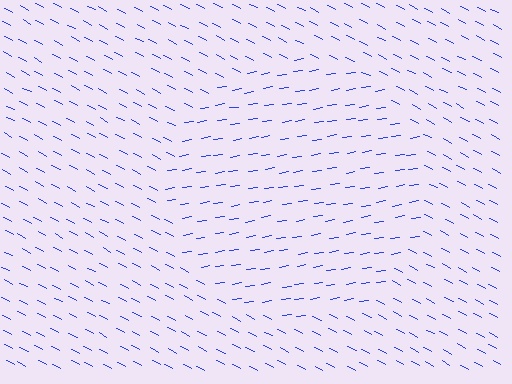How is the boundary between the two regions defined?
The boundary is defined purely by a change in line orientation (approximately 36 degrees difference). All lines are the same color and thickness.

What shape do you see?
I see a circle.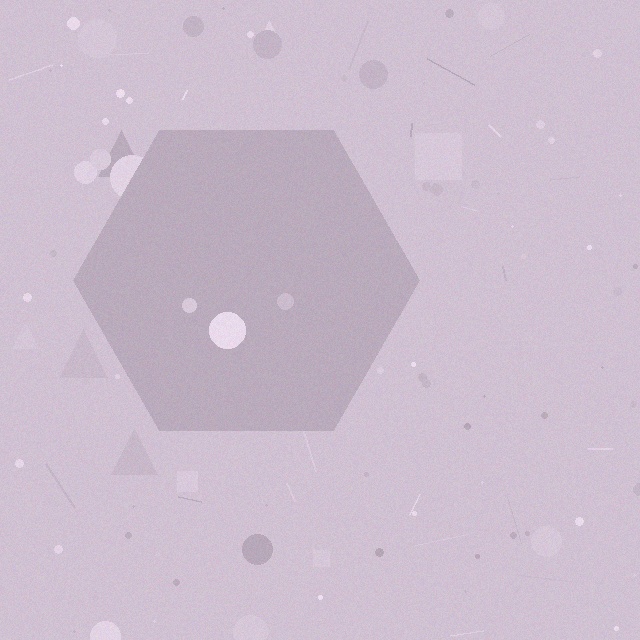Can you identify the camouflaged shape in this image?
The camouflaged shape is a hexagon.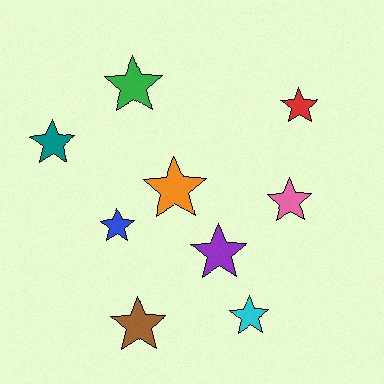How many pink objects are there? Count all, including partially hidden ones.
There is 1 pink object.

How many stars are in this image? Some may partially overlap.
There are 9 stars.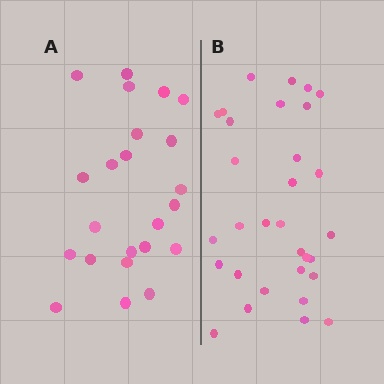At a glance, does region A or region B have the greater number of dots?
Region B (the right region) has more dots.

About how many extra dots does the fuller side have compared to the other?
Region B has roughly 8 or so more dots than region A.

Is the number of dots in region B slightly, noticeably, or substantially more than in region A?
Region B has noticeably more, but not dramatically so. The ratio is roughly 1.3 to 1.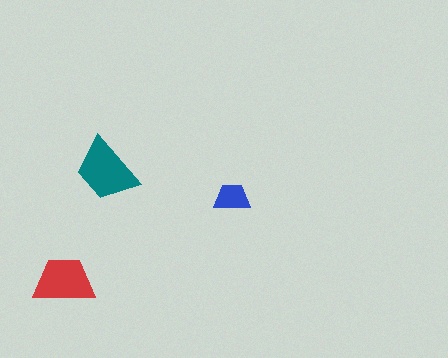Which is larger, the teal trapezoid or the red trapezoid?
The teal one.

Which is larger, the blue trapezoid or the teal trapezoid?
The teal one.